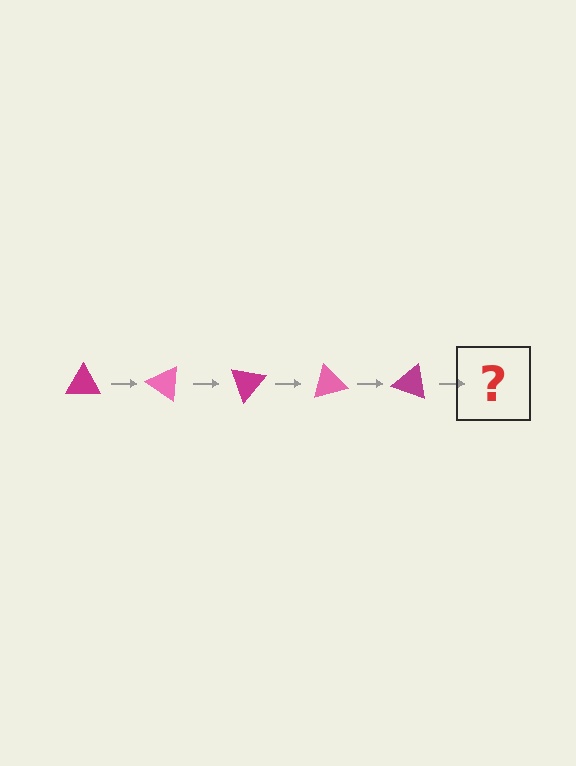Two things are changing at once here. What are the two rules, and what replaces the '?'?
The two rules are that it rotates 35 degrees each step and the color cycles through magenta and pink. The '?' should be a pink triangle, rotated 175 degrees from the start.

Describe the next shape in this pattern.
It should be a pink triangle, rotated 175 degrees from the start.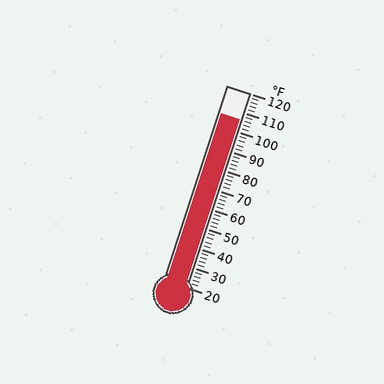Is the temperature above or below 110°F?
The temperature is below 110°F.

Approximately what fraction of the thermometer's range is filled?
The thermometer is filled to approximately 85% of its range.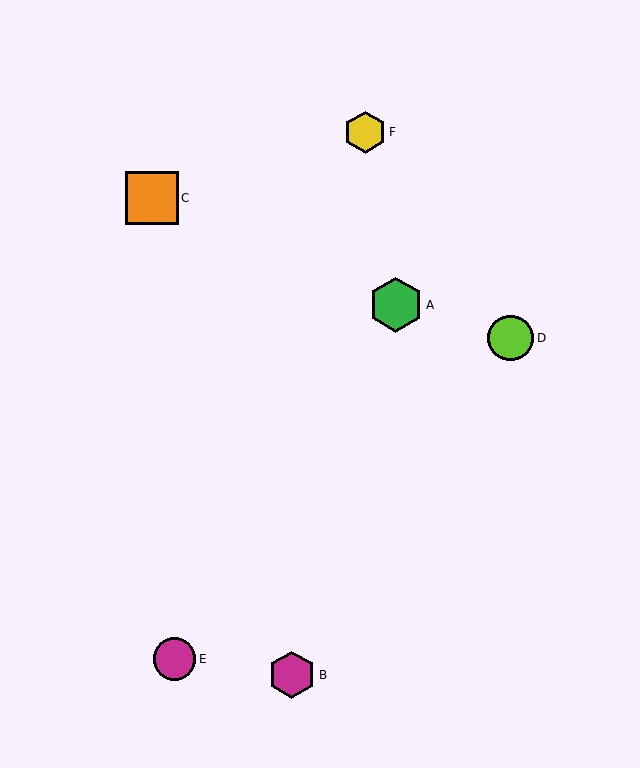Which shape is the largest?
The green hexagon (labeled A) is the largest.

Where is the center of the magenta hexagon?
The center of the magenta hexagon is at (292, 675).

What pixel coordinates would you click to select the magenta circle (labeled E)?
Click at (175, 659) to select the magenta circle E.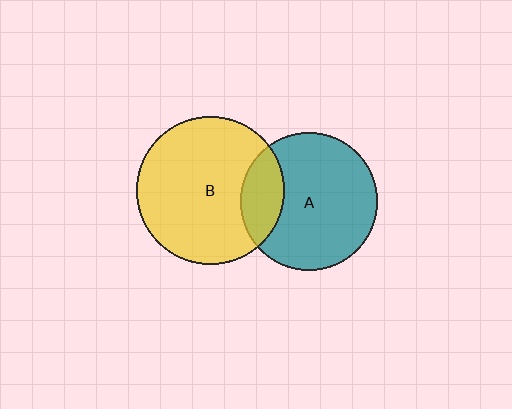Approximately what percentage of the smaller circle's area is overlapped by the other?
Approximately 20%.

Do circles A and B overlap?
Yes.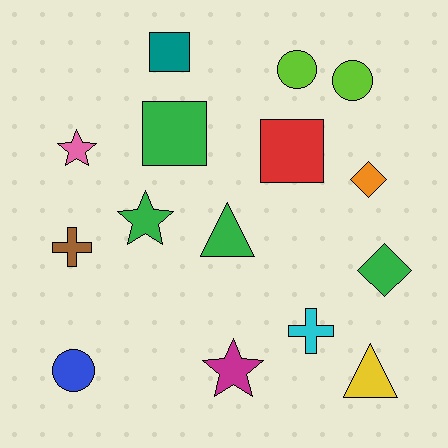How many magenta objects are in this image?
There is 1 magenta object.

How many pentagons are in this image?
There are no pentagons.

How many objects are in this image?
There are 15 objects.